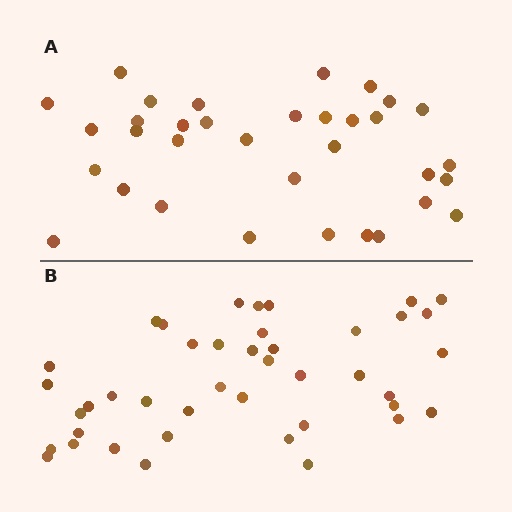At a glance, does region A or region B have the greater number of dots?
Region B (the bottom region) has more dots.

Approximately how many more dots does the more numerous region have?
Region B has roughly 8 or so more dots than region A.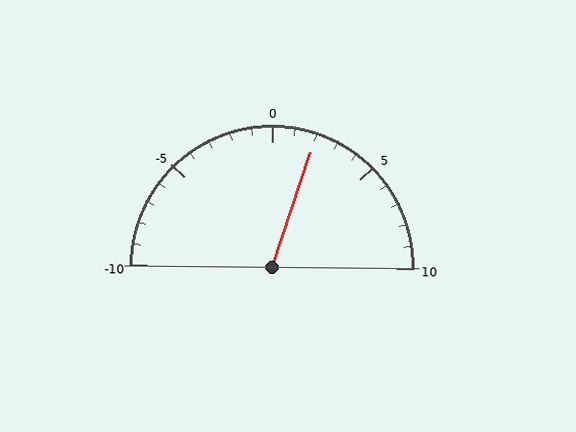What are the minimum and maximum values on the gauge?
The gauge ranges from -10 to 10.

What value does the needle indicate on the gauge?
The needle indicates approximately 2.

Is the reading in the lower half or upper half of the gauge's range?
The reading is in the upper half of the range (-10 to 10).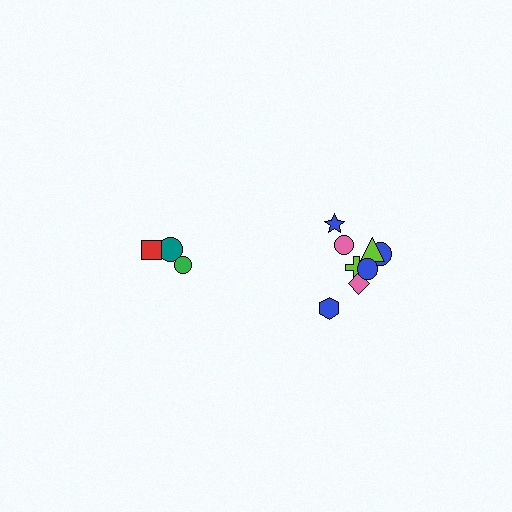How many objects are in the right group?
There are 8 objects.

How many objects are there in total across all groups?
There are 11 objects.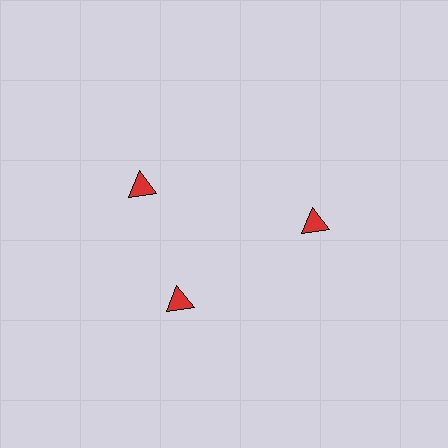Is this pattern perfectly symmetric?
No. The 3 red triangles are arranged in a ring, but one element near the 11 o'clock position is rotated out of alignment along the ring, breaking the 3-fold rotational symmetry.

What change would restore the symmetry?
The symmetry would be restored by rotating it back into even spacing with its neighbors so that all 3 triangles sit at equal angles and equal distance from the center.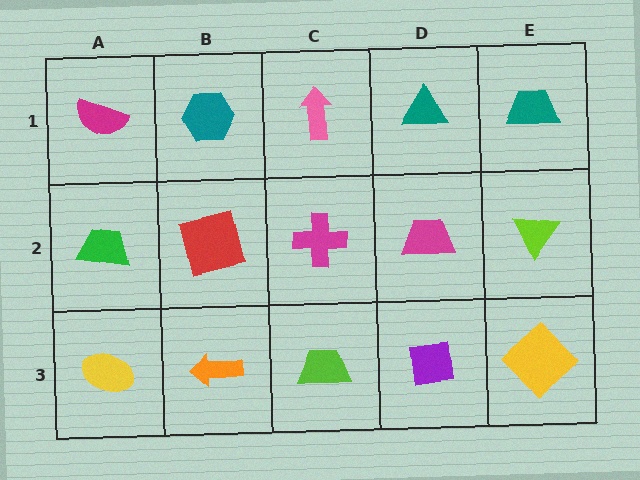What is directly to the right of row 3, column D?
A yellow diamond.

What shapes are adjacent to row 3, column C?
A magenta cross (row 2, column C), an orange arrow (row 3, column B), a purple square (row 3, column D).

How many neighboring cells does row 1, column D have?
3.